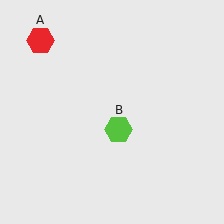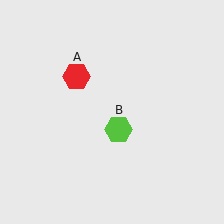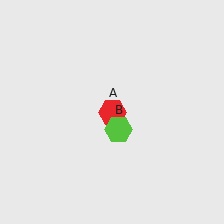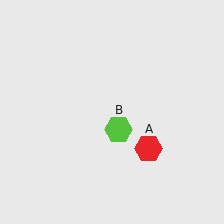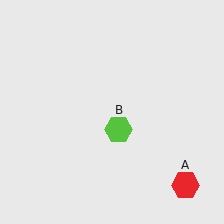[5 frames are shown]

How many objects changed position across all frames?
1 object changed position: red hexagon (object A).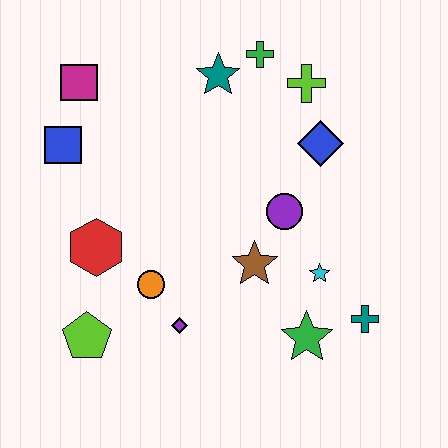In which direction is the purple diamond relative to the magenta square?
The purple diamond is below the magenta square.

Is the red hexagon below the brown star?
No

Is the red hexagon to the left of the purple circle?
Yes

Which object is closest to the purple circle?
The brown star is closest to the purple circle.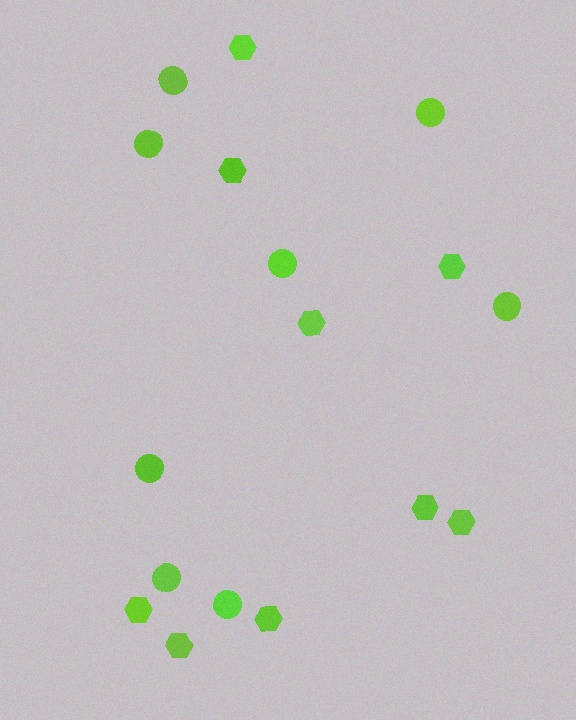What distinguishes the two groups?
There are 2 groups: one group of circles (8) and one group of hexagons (9).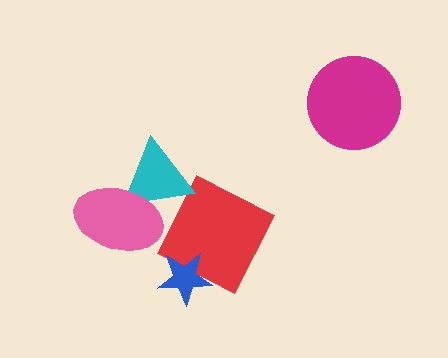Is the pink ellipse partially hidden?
No, no other shape covers it.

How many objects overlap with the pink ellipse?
1 object overlaps with the pink ellipse.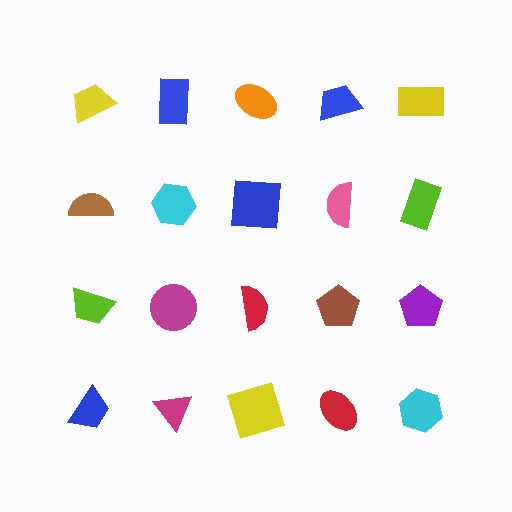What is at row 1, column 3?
An orange ellipse.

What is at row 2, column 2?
A cyan hexagon.